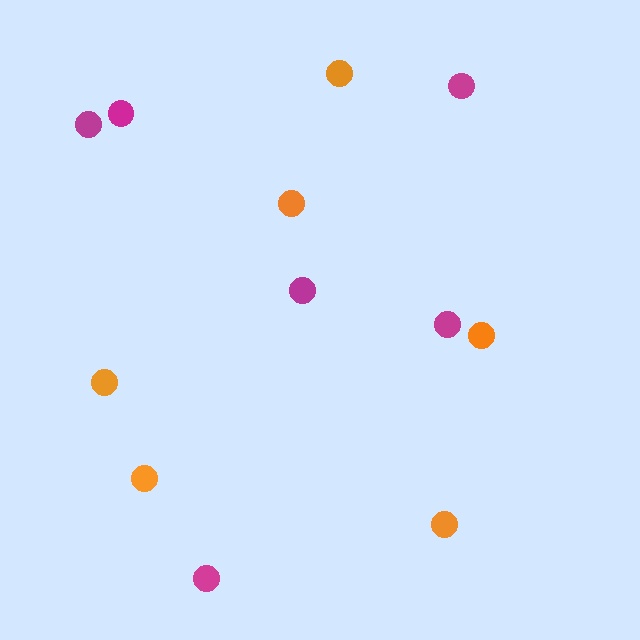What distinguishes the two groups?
There are 2 groups: one group of magenta circles (6) and one group of orange circles (6).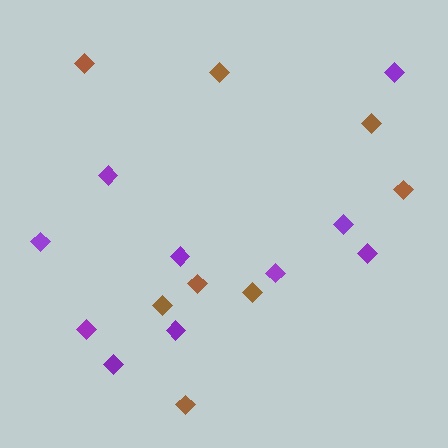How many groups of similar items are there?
There are 2 groups: one group of purple diamonds (10) and one group of brown diamonds (8).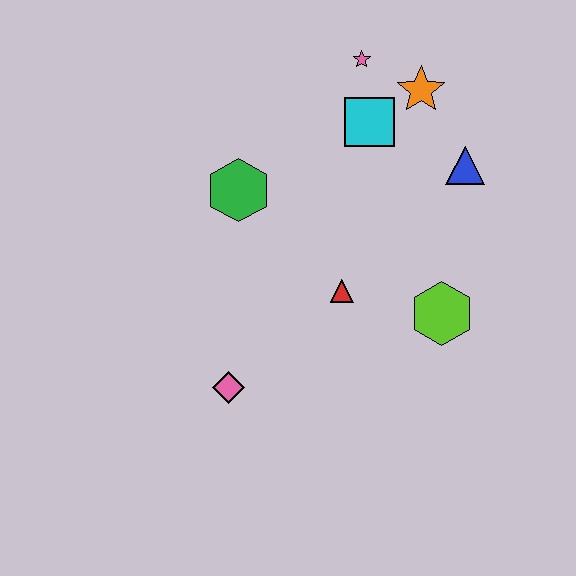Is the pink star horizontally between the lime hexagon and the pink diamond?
Yes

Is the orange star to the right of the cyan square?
Yes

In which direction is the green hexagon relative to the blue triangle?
The green hexagon is to the left of the blue triangle.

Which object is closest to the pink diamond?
The red triangle is closest to the pink diamond.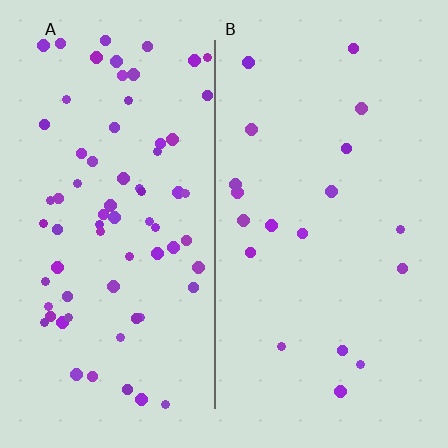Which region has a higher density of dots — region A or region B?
A (the left).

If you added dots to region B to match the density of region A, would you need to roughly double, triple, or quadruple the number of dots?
Approximately quadruple.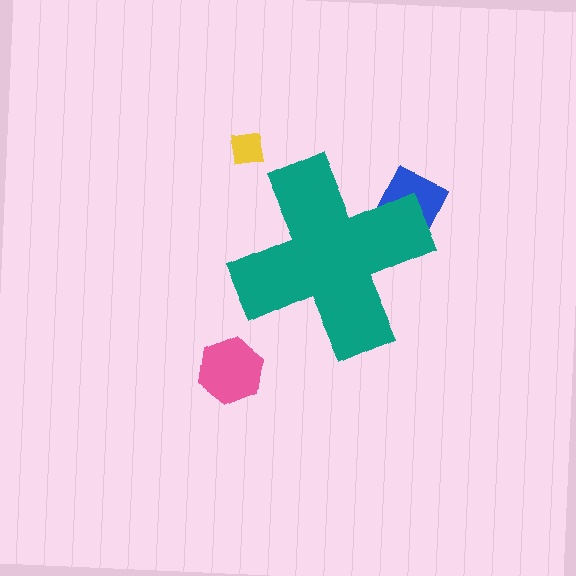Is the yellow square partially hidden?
No, the yellow square is fully visible.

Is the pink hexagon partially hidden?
No, the pink hexagon is fully visible.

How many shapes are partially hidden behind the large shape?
1 shape is partially hidden.